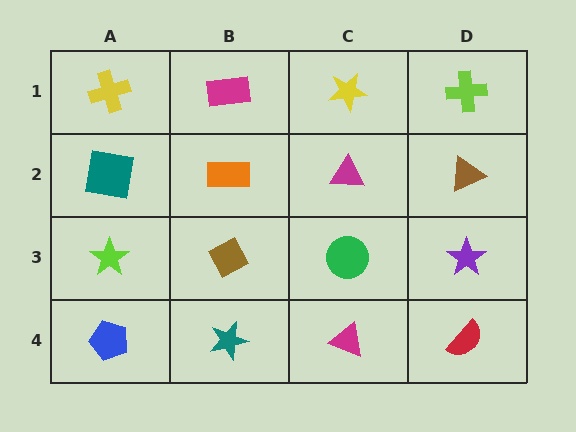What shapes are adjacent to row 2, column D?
A lime cross (row 1, column D), a purple star (row 3, column D), a magenta triangle (row 2, column C).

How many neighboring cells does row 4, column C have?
3.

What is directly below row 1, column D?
A brown triangle.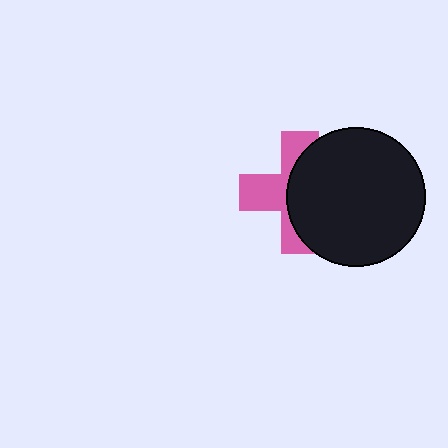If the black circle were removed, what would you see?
You would see the complete pink cross.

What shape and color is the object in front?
The object in front is a black circle.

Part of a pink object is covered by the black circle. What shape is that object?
It is a cross.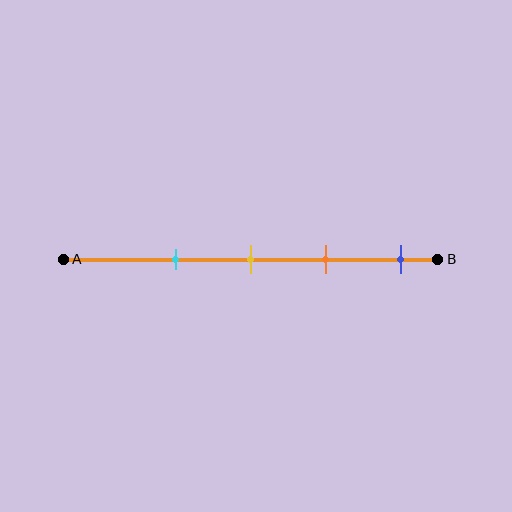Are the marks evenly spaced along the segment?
Yes, the marks are approximately evenly spaced.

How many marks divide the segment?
There are 4 marks dividing the segment.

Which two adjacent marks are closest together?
The yellow and orange marks are the closest adjacent pair.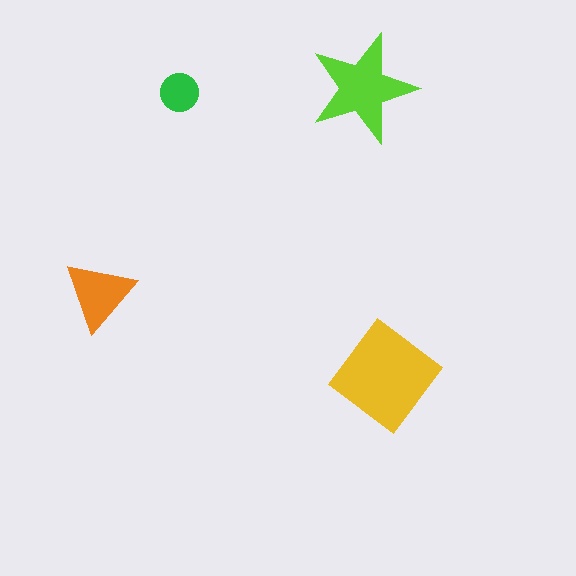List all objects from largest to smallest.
The yellow diamond, the lime star, the orange triangle, the green circle.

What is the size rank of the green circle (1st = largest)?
4th.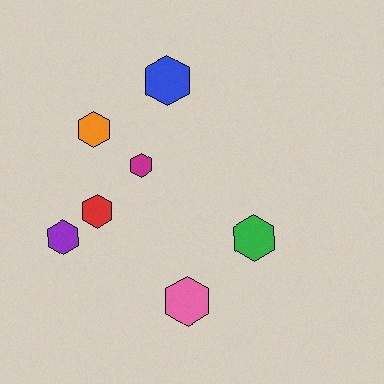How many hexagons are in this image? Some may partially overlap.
There are 7 hexagons.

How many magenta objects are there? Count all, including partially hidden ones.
There is 1 magenta object.